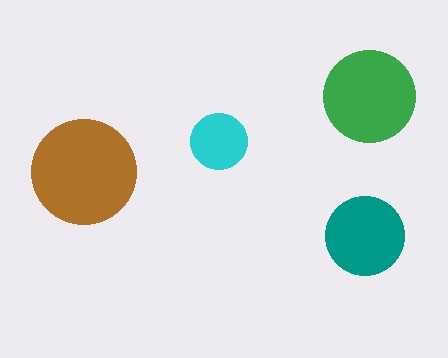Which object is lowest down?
The teal circle is bottommost.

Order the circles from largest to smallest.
the brown one, the green one, the teal one, the cyan one.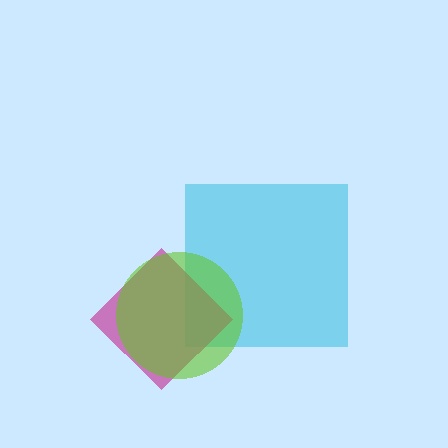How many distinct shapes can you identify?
There are 3 distinct shapes: a cyan square, a magenta diamond, a lime circle.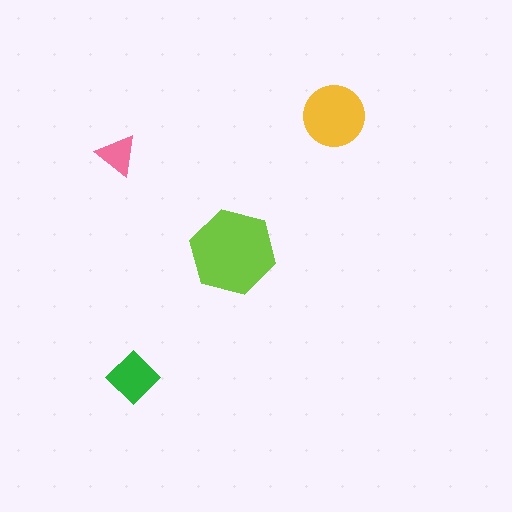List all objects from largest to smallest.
The lime hexagon, the yellow circle, the green diamond, the pink triangle.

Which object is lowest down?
The green diamond is bottommost.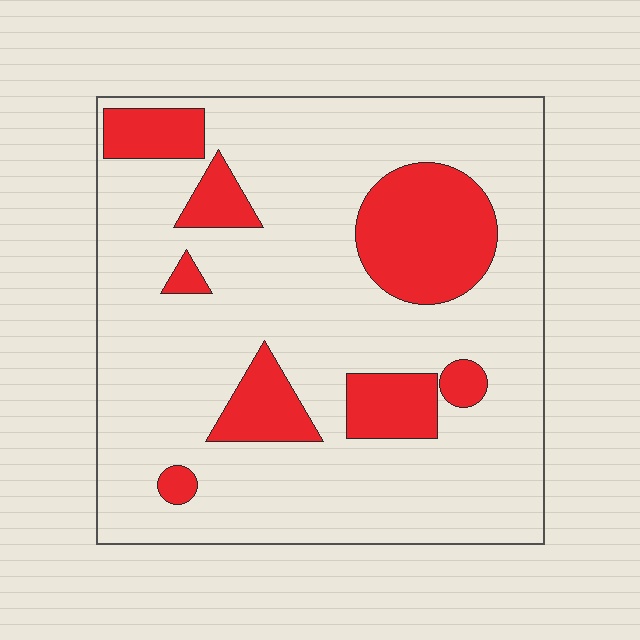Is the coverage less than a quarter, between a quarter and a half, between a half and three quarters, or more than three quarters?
Less than a quarter.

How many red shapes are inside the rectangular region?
8.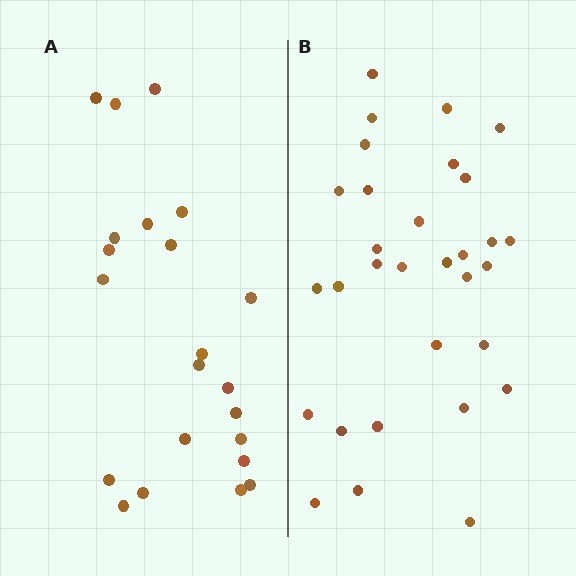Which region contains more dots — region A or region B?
Region B (the right region) has more dots.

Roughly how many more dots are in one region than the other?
Region B has roughly 8 or so more dots than region A.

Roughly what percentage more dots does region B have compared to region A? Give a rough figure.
About 40% more.